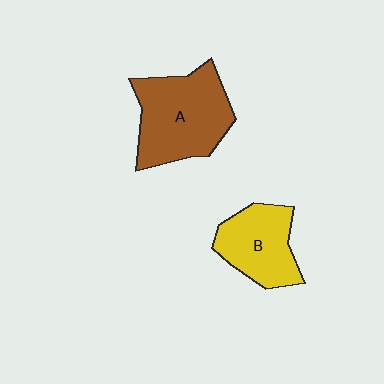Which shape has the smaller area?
Shape B (yellow).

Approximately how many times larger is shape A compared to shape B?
Approximately 1.4 times.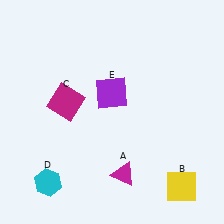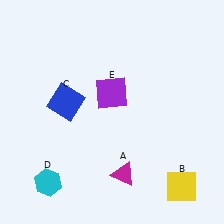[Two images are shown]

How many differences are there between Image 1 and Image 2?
There is 1 difference between the two images.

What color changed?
The square (C) changed from magenta in Image 1 to blue in Image 2.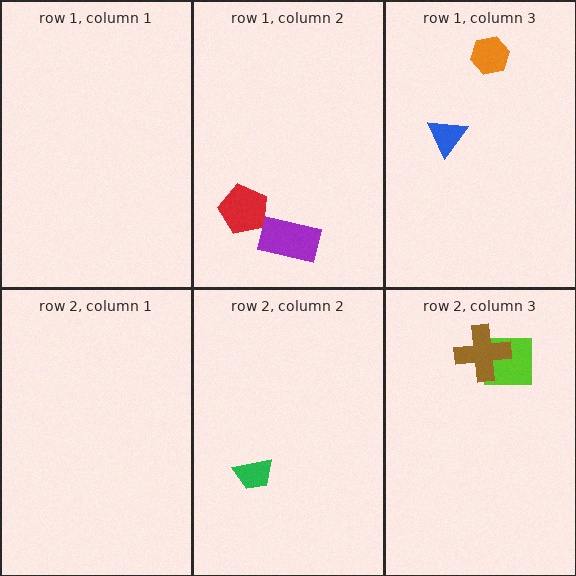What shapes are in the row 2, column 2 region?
The green trapezoid.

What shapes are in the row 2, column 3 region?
The lime square, the brown cross.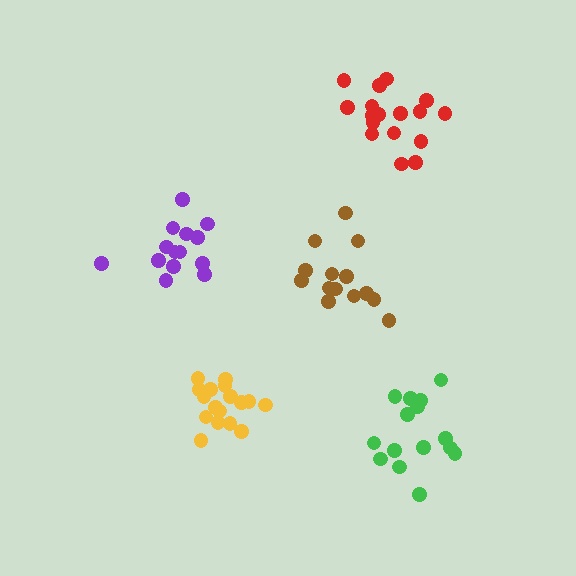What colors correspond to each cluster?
The clusters are colored: green, yellow, brown, red, purple.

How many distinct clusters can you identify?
There are 5 distinct clusters.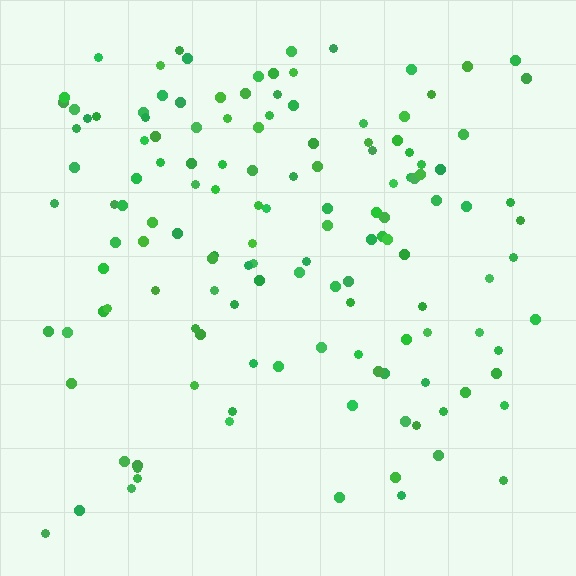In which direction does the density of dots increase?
From bottom to top, with the top side densest.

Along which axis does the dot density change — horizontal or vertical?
Vertical.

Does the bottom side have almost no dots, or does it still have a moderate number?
Still a moderate number, just noticeably fewer than the top.